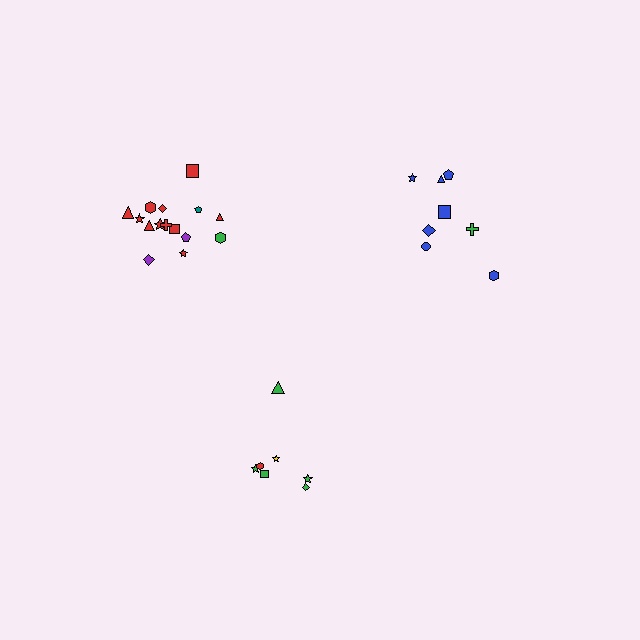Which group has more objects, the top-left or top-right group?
The top-left group.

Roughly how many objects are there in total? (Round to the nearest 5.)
Roughly 30 objects in total.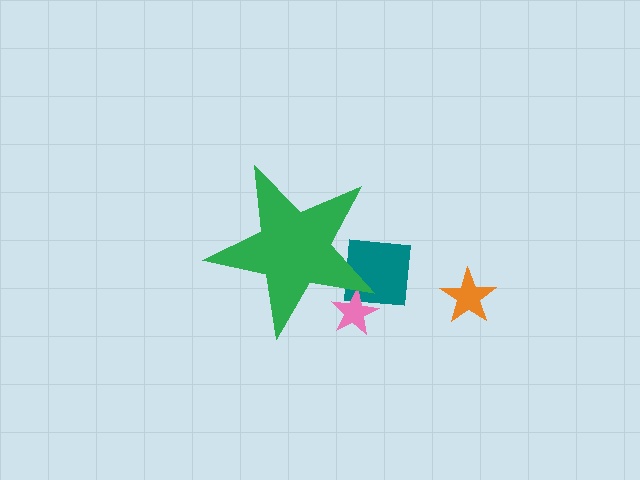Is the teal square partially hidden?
Yes, the teal square is partially hidden behind the green star.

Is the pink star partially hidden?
Yes, the pink star is partially hidden behind the green star.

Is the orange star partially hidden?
No, the orange star is fully visible.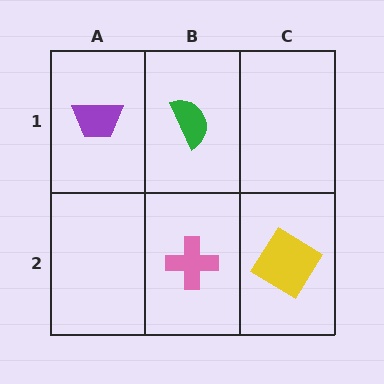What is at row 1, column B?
A green semicircle.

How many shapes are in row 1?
2 shapes.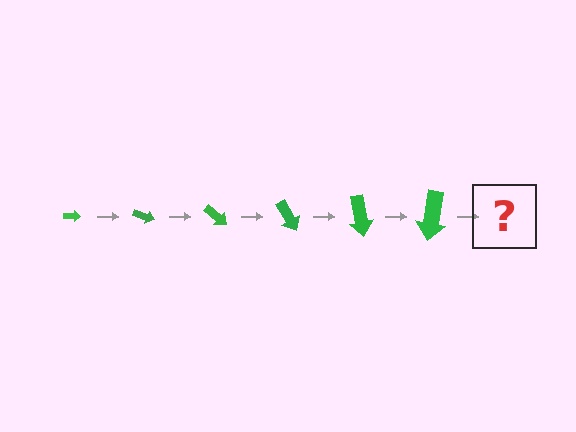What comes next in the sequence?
The next element should be an arrow, larger than the previous one and rotated 120 degrees from the start.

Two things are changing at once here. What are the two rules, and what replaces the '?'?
The two rules are that the arrow grows larger each step and it rotates 20 degrees each step. The '?' should be an arrow, larger than the previous one and rotated 120 degrees from the start.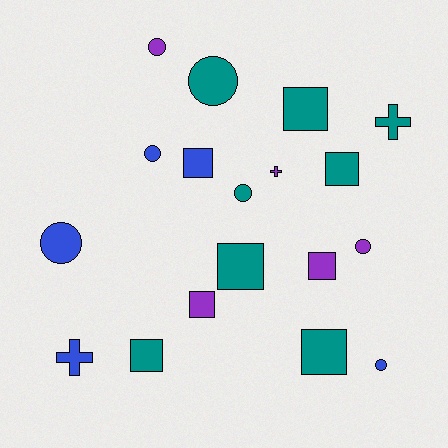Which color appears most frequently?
Teal, with 8 objects.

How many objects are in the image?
There are 18 objects.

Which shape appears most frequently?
Square, with 8 objects.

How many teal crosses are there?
There is 1 teal cross.